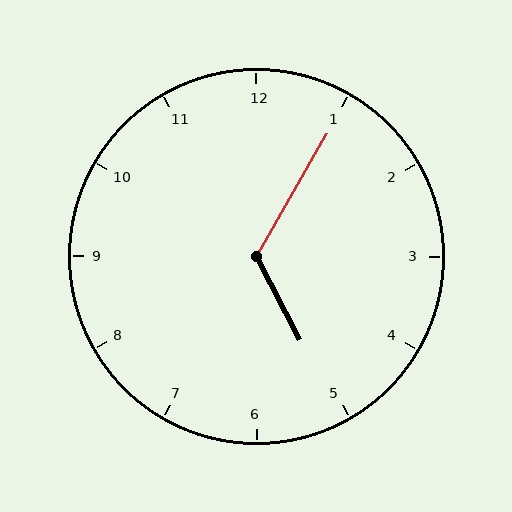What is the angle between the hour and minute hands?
Approximately 122 degrees.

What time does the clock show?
5:05.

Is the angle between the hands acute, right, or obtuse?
It is obtuse.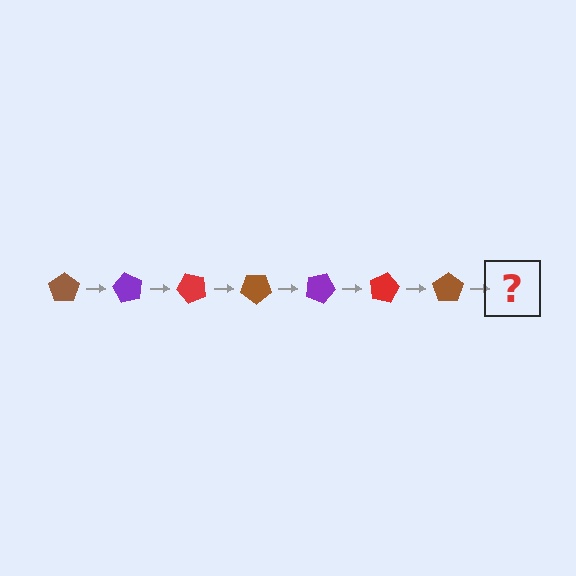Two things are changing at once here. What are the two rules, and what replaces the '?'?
The two rules are that it rotates 60 degrees each step and the color cycles through brown, purple, and red. The '?' should be a purple pentagon, rotated 420 degrees from the start.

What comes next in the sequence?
The next element should be a purple pentagon, rotated 420 degrees from the start.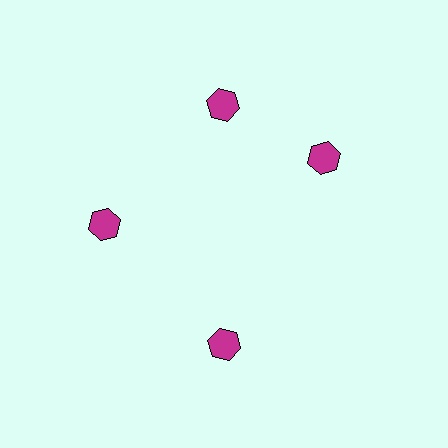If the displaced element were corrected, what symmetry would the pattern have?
It would have 4-fold rotational symmetry — the pattern would map onto itself every 90 degrees.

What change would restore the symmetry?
The symmetry would be restored by rotating it back into even spacing with its neighbors so that all 4 hexagons sit at equal angles and equal distance from the center.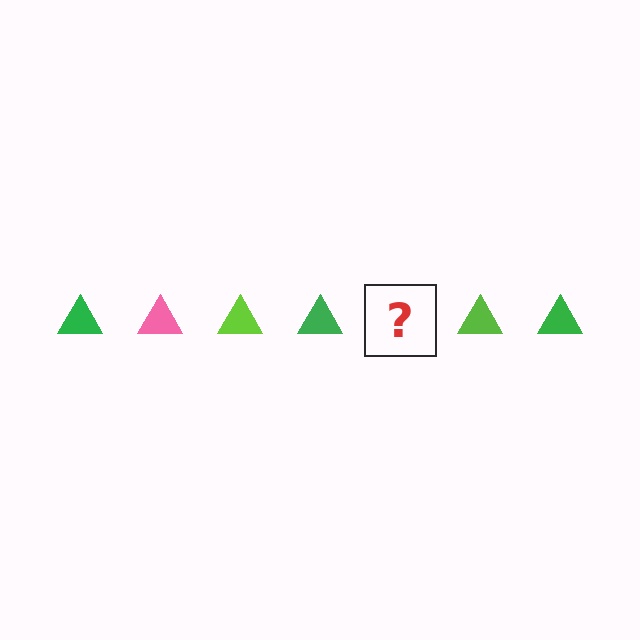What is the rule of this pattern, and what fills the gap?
The rule is that the pattern cycles through green, pink, lime triangles. The gap should be filled with a pink triangle.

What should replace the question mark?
The question mark should be replaced with a pink triangle.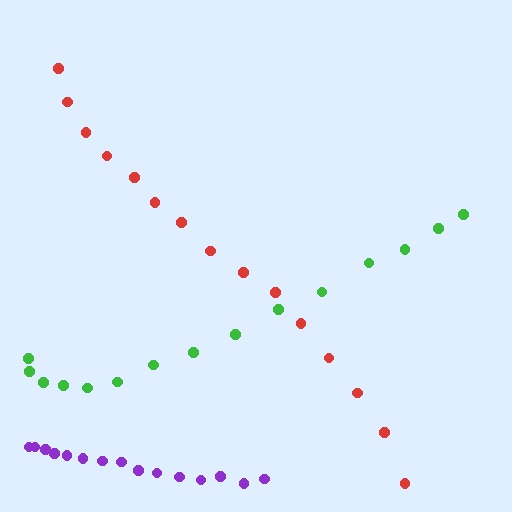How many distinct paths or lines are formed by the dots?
There are 3 distinct paths.